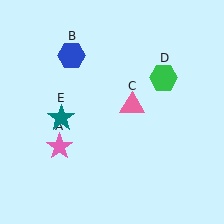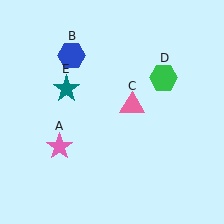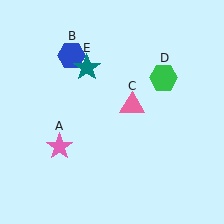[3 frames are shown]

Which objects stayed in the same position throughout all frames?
Pink star (object A) and blue hexagon (object B) and pink triangle (object C) and green hexagon (object D) remained stationary.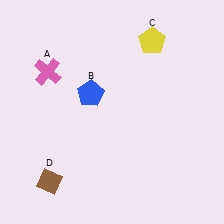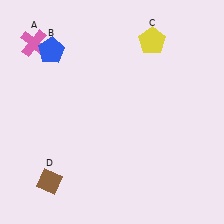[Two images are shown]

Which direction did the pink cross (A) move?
The pink cross (A) moved up.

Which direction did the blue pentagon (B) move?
The blue pentagon (B) moved up.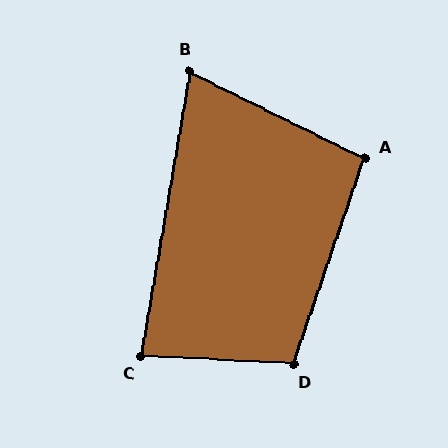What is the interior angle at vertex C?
Approximately 83 degrees (acute).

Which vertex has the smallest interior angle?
B, at approximately 74 degrees.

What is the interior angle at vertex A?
Approximately 97 degrees (obtuse).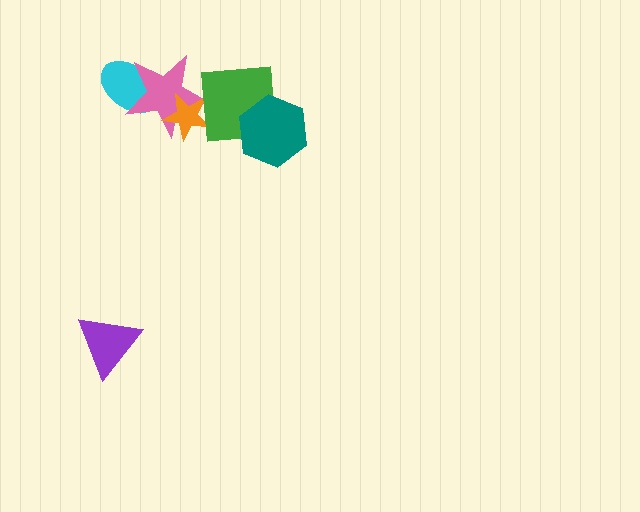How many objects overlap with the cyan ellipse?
1 object overlaps with the cyan ellipse.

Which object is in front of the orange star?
The green square is in front of the orange star.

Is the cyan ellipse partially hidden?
Yes, it is partially covered by another shape.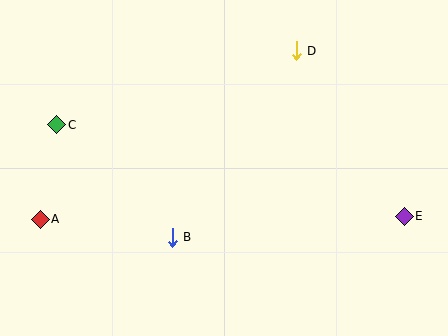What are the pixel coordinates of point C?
Point C is at (57, 125).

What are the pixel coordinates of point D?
Point D is at (296, 51).